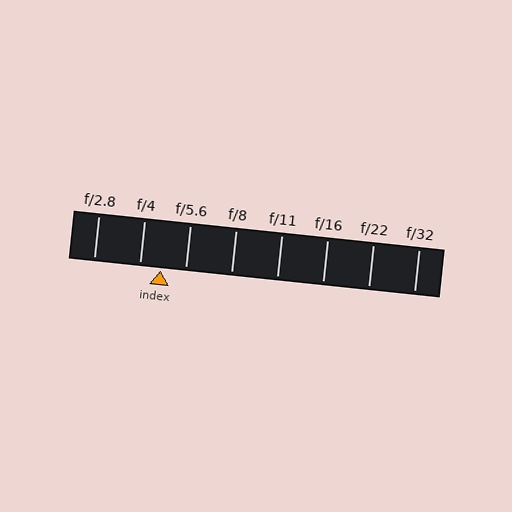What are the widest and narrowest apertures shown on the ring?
The widest aperture shown is f/2.8 and the narrowest is f/32.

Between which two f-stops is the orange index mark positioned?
The index mark is between f/4 and f/5.6.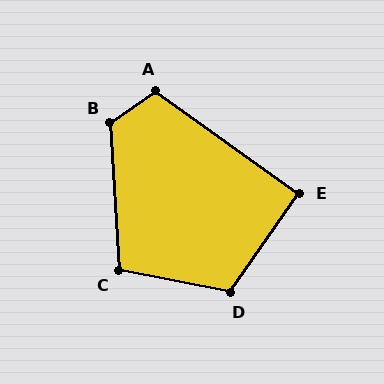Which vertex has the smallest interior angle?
E, at approximately 90 degrees.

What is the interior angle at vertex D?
Approximately 114 degrees (obtuse).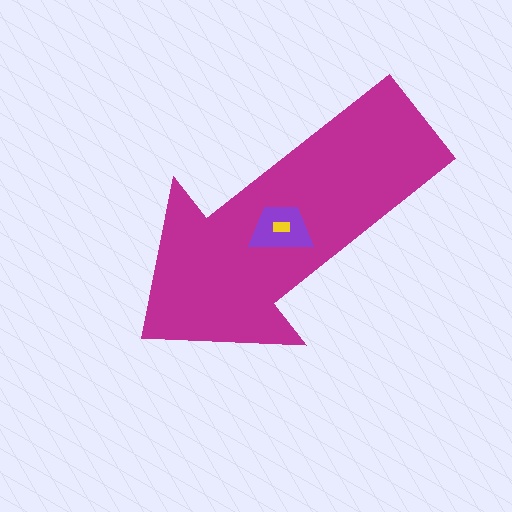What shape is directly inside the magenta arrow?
The purple trapezoid.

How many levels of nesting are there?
3.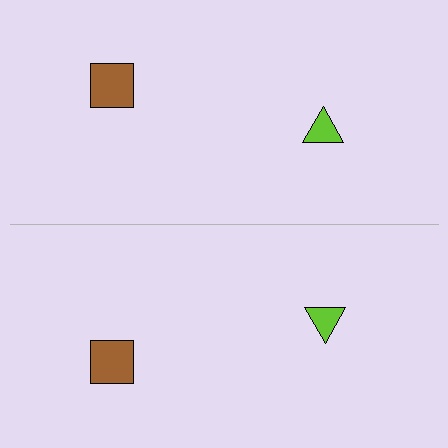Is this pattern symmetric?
Yes, this pattern has bilateral (reflection) symmetry.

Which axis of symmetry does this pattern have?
The pattern has a horizontal axis of symmetry running through the center of the image.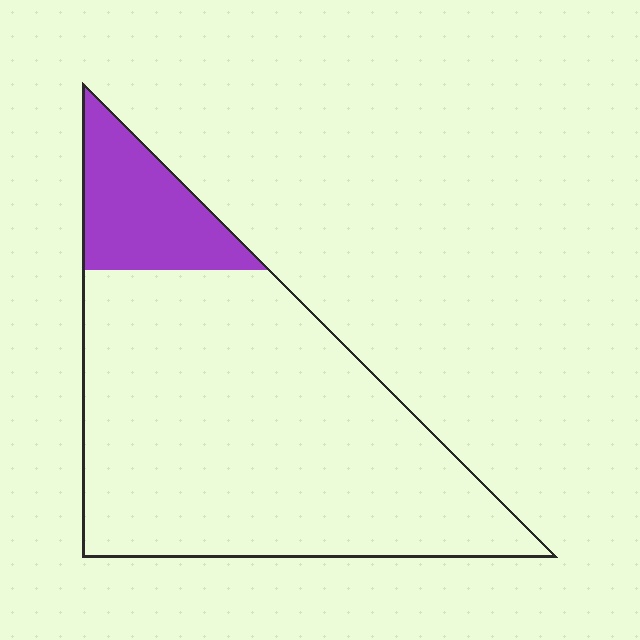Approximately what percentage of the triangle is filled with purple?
Approximately 15%.